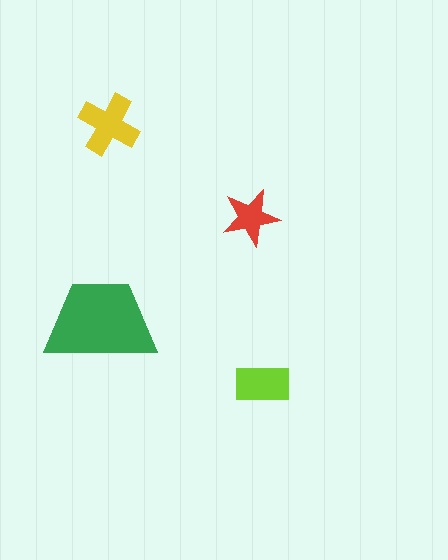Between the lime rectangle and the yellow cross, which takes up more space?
The yellow cross.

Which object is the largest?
The green trapezoid.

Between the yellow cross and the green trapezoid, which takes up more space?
The green trapezoid.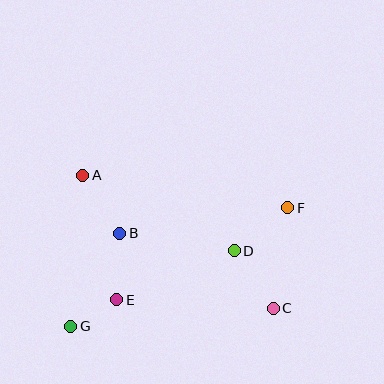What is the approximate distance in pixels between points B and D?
The distance between B and D is approximately 116 pixels.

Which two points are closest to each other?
Points E and G are closest to each other.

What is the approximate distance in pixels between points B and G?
The distance between B and G is approximately 105 pixels.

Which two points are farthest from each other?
Points F and G are farthest from each other.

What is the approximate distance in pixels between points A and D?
The distance between A and D is approximately 169 pixels.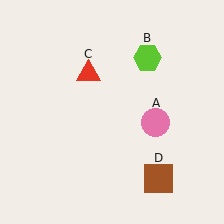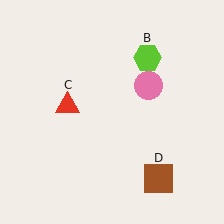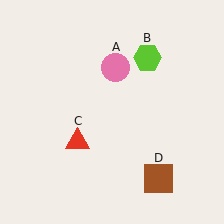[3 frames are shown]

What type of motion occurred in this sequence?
The pink circle (object A), red triangle (object C) rotated counterclockwise around the center of the scene.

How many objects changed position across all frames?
2 objects changed position: pink circle (object A), red triangle (object C).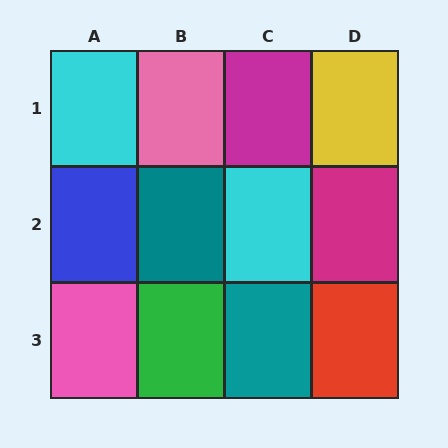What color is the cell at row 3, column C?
Teal.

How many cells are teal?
2 cells are teal.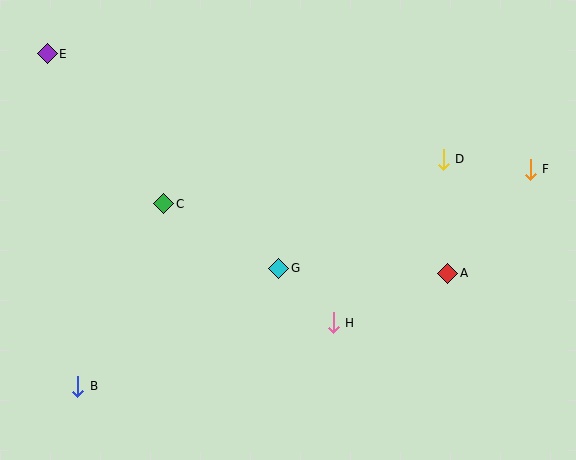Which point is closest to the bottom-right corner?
Point A is closest to the bottom-right corner.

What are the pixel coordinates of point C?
Point C is at (164, 204).